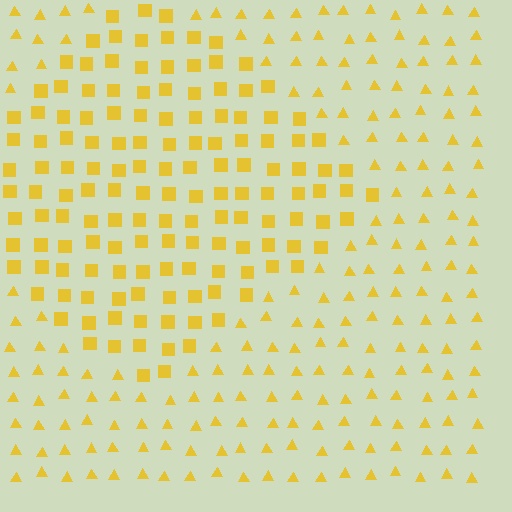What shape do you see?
I see a diamond.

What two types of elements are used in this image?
The image uses squares inside the diamond region and triangles outside it.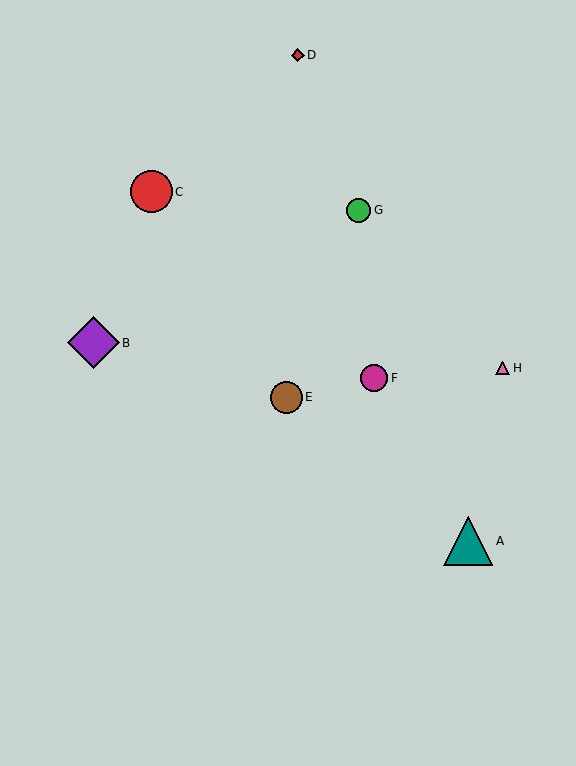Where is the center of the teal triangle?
The center of the teal triangle is at (468, 541).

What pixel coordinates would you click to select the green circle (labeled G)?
Click at (359, 210) to select the green circle G.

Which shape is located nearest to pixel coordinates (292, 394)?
The brown circle (labeled E) at (286, 397) is nearest to that location.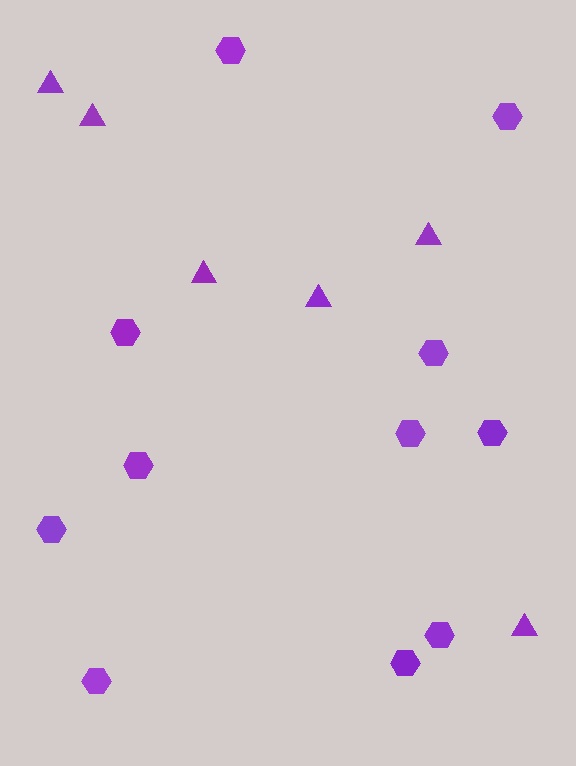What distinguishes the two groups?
There are 2 groups: one group of hexagons (11) and one group of triangles (6).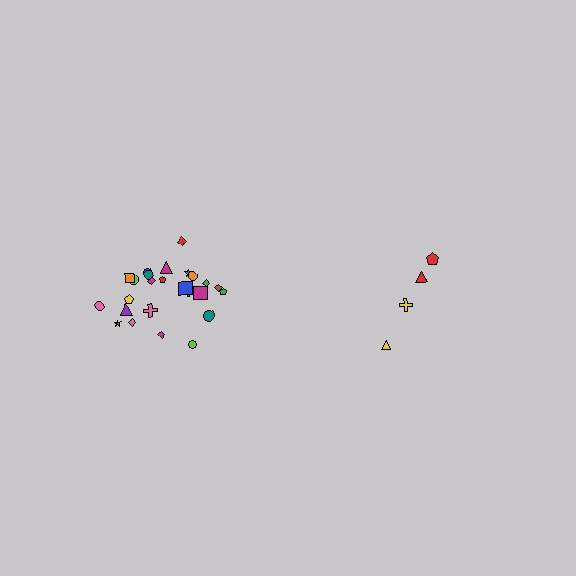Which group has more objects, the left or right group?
The left group.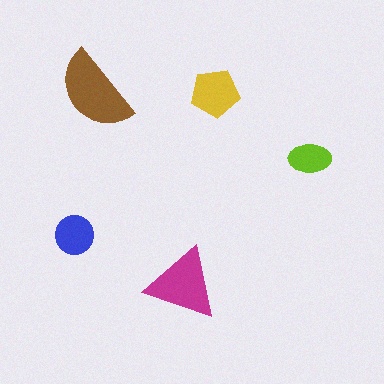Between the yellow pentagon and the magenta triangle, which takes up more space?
The magenta triangle.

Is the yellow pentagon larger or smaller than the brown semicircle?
Smaller.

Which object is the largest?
The brown semicircle.